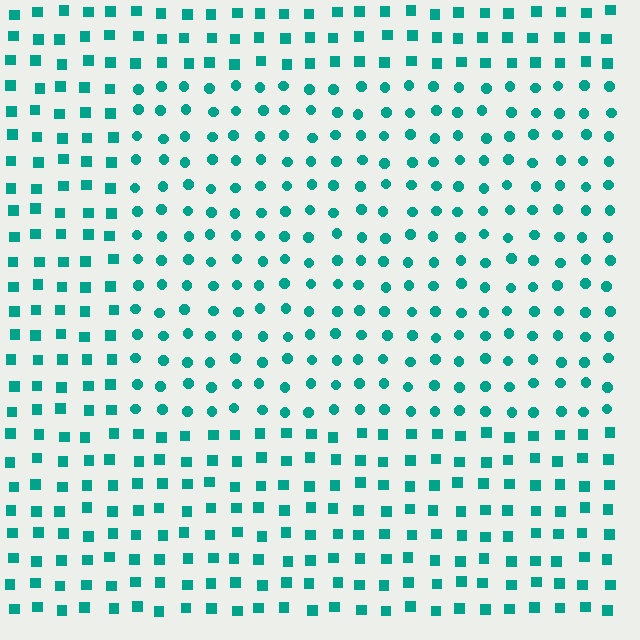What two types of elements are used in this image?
The image uses circles inside the rectangle region and squares outside it.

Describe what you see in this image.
The image is filled with small teal elements arranged in a uniform grid. A rectangle-shaped region contains circles, while the surrounding area contains squares. The boundary is defined purely by the change in element shape.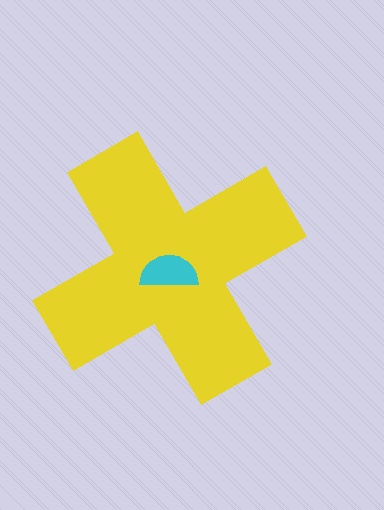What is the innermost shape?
The cyan semicircle.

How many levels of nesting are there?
2.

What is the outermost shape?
The yellow cross.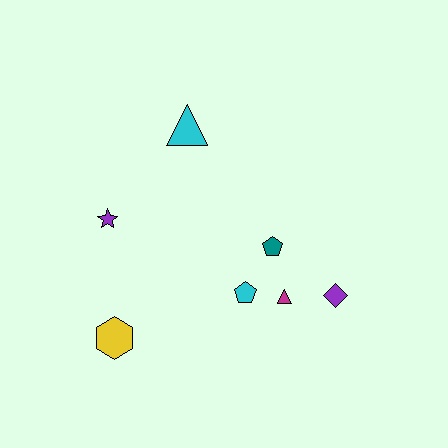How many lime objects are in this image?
There are no lime objects.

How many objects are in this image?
There are 7 objects.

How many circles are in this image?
There are no circles.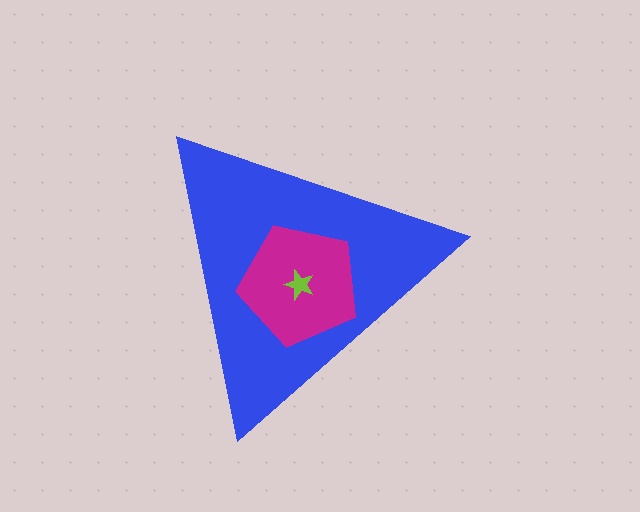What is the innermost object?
The lime star.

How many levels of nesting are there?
3.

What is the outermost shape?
The blue triangle.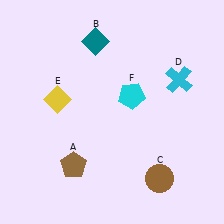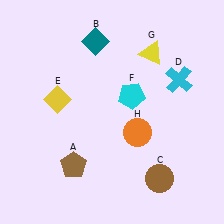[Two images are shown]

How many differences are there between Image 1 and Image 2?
There are 2 differences between the two images.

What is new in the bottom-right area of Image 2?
An orange circle (H) was added in the bottom-right area of Image 2.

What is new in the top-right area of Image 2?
A yellow triangle (G) was added in the top-right area of Image 2.